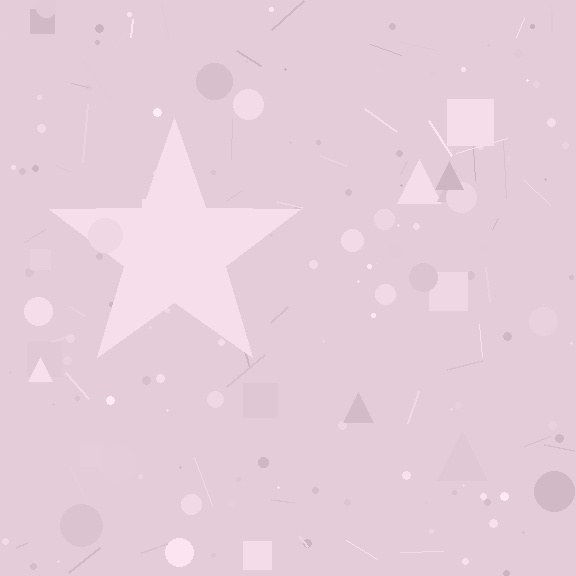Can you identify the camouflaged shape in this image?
The camouflaged shape is a star.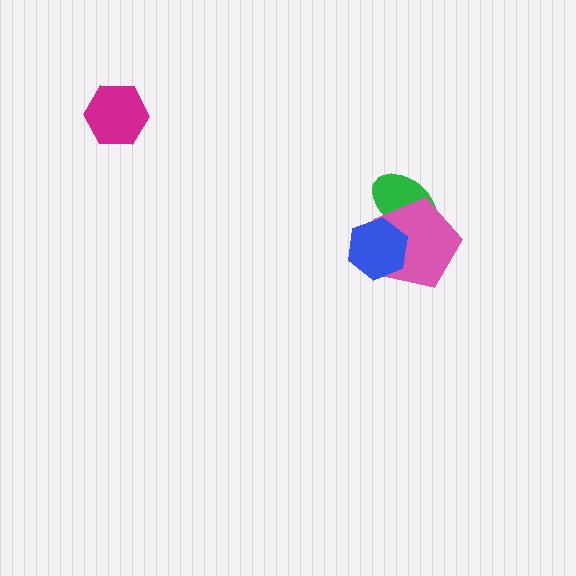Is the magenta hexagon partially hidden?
No, no other shape covers it.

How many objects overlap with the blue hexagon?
2 objects overlap with the blue hexagon.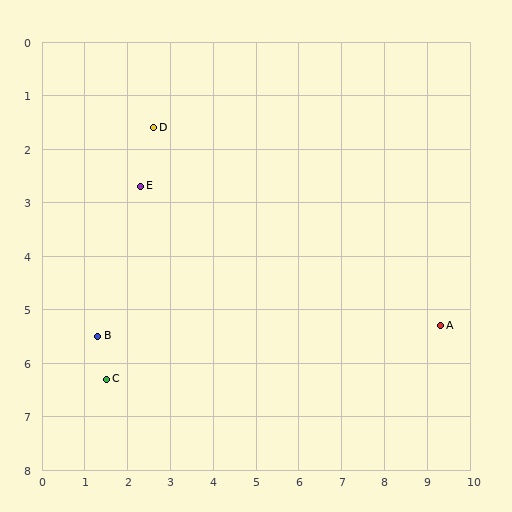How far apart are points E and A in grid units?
Points E and A are about 7.5 grid units apart.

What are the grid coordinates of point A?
Point A is at approximately (9.3, 5.3).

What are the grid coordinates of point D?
Point D is at approximately (2.6, 1.6).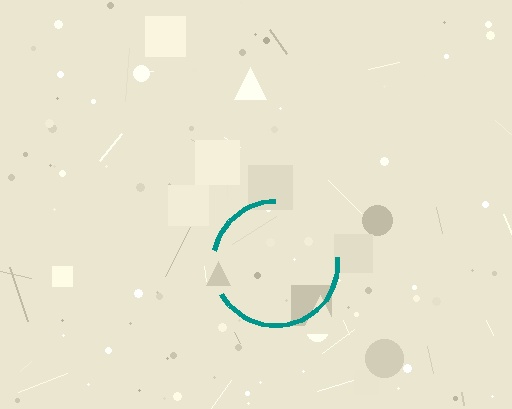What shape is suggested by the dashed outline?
The dashed outline suggests a circle.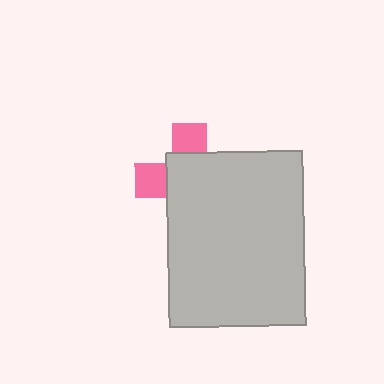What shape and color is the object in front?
The object in front is a light gray rectangle.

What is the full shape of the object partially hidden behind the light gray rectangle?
The partially hidden object is a pink cross.